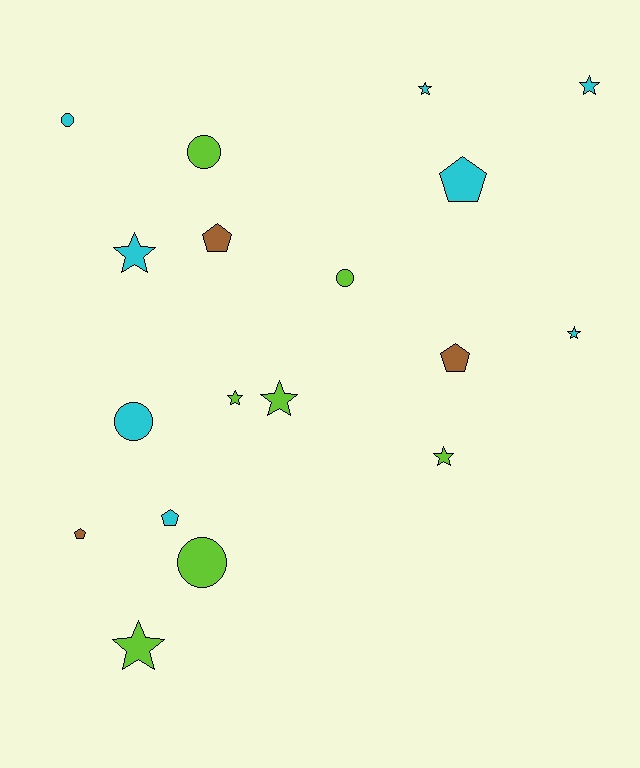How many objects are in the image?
There are 18 objects.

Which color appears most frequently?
Cyan, with 8 objects.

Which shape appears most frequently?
Star, with 8 objects.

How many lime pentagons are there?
There are no lime pentagons.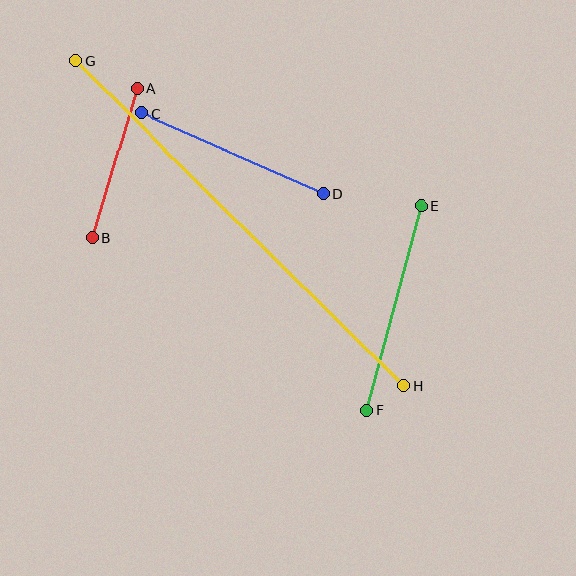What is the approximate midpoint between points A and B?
The midpoint is at approximately (114, 163) pixels.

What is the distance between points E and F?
The distance is approximately 212 pixels.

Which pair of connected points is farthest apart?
Points G and H are farthest apart.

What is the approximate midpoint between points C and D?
The midpoint is at approximately (232, 154) pixels.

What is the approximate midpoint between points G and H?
The midpoint is at approximately (239, 224) pixels.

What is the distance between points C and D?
The distance is approximately 199 pixels.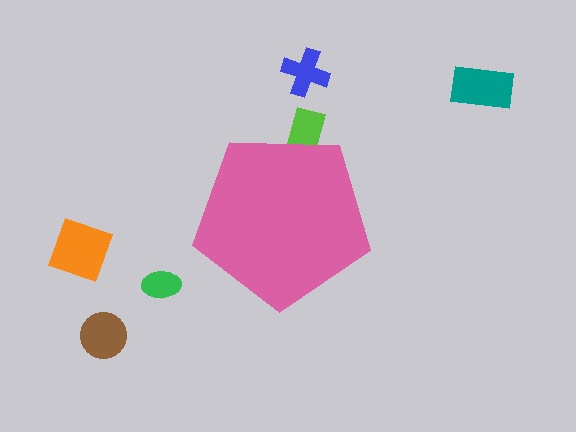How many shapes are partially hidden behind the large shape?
1 shape is partially hidden.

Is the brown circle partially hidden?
No, the brown circle is fully visible.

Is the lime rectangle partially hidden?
Yes, the lime rectangle is partially hidden behind the pink pentagon.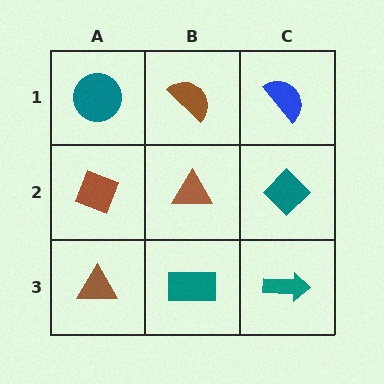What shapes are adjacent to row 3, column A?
A brown diamond (row 2, column A), a teal rectangle (row 3, column B).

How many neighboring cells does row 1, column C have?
2.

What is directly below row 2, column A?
A brown triangle.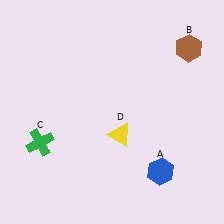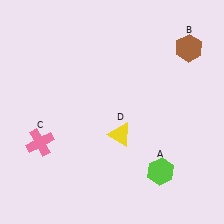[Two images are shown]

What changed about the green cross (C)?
In Image 1, C is green. In Image 2, it changed to pink.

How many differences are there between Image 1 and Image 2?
There are 2 differences between the two images.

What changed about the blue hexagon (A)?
In Image 1, A is blue. In Image 2, it changed to lime.